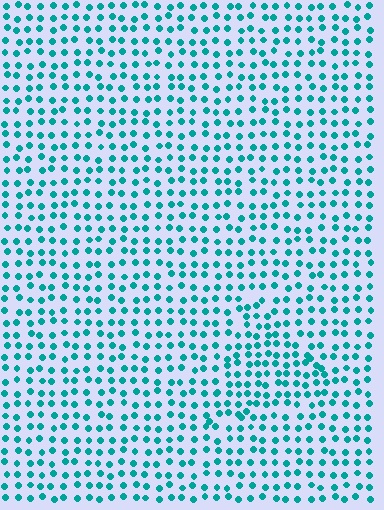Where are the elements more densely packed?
The elements are more densely packed inside the triangle boundary.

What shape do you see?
I see a triangle.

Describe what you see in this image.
The image contains small teal elements arranged at two different densities. A triangle-shaped region is visible where the elements are more densely packed than the surrounding area.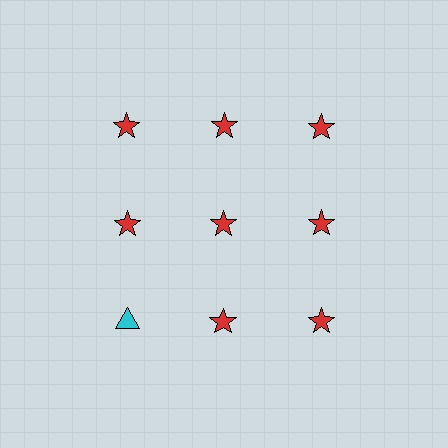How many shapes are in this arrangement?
There are 9 shapes arranged in a grid pattern.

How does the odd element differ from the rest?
It differs in both color (cyan instead of red) and shape (triangle instead of star).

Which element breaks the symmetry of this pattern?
The cyan triangle in the third row, leftmost column breaks the symmetry. All other shapes are red stars.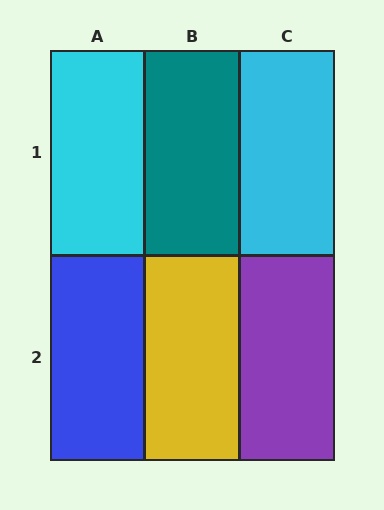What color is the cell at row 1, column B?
Teal.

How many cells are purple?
1 cell is purple.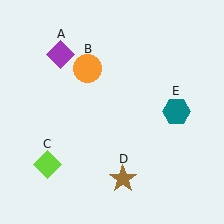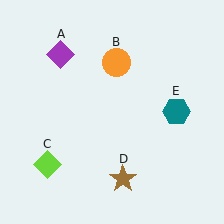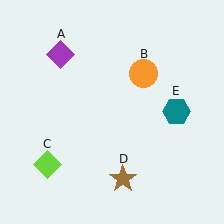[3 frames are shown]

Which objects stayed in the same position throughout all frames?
Purple diamond (object A) and lime diamond (object C) and brown star (object D) and teal hexagon (object E) remained stationary.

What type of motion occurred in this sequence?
The orange circle (object B) rotated clockwise around the center of the scene.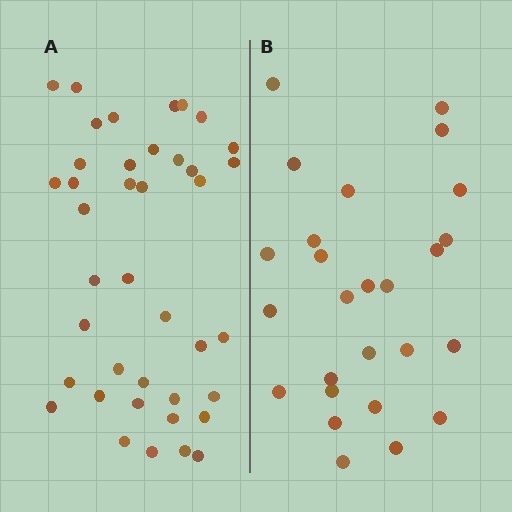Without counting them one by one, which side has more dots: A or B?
Region A (the left region) has more dots.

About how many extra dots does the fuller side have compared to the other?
Region A has approximately 15 more dots than region B.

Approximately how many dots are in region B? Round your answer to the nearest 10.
About 30 dots. (The exact count is 26, which rounds to 30.)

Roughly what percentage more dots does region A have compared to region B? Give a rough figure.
About 55% more.